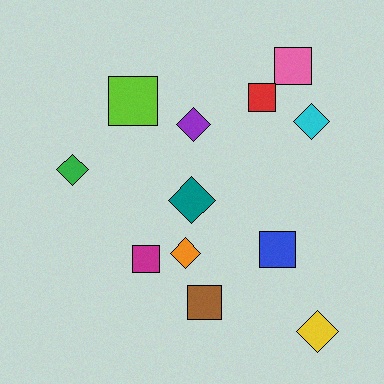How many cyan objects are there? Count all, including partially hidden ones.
There is 1 cyan object.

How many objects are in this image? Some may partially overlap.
There are 12 objects.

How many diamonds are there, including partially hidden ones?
There are 6 diamonds.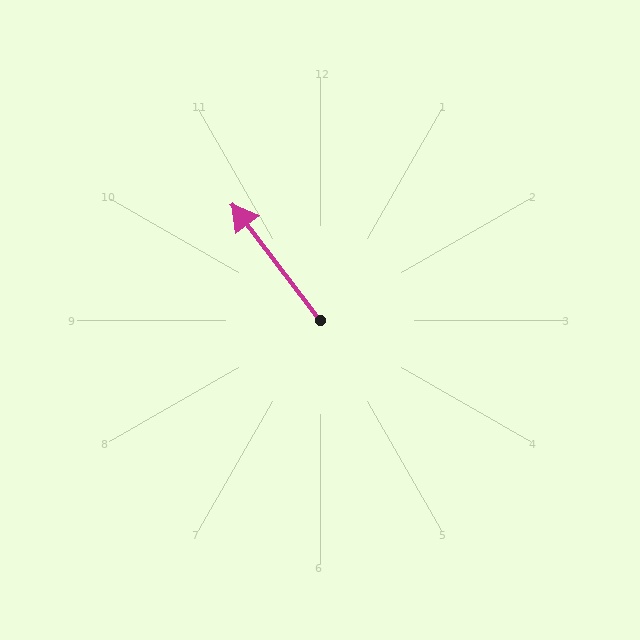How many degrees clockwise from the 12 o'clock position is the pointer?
Approximately 323 degrees.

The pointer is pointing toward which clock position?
Roughly 11 o'clock.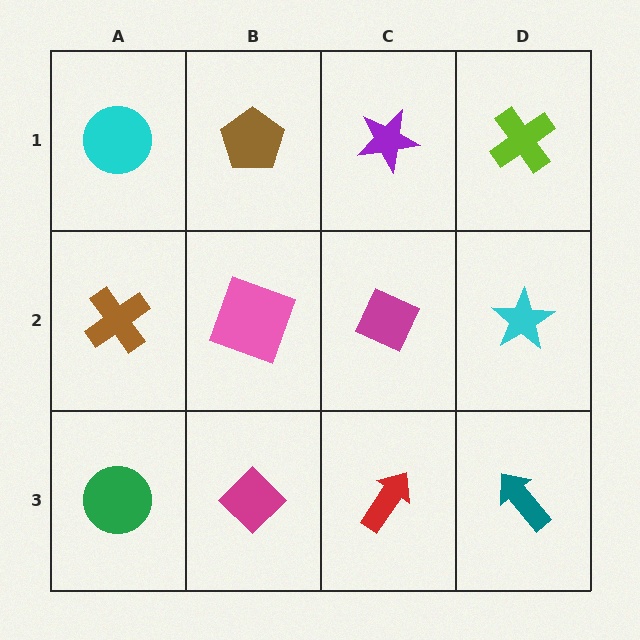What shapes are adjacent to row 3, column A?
A brown cross (row 2, column A), a magenta diamond (row 3, column B).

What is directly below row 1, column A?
A brown cross.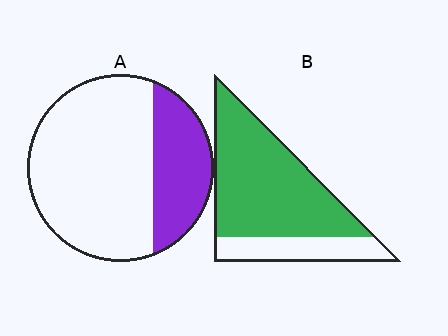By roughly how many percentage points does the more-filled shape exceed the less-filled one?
By roughly 45 percentage points (B over A).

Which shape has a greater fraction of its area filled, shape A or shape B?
Shape B.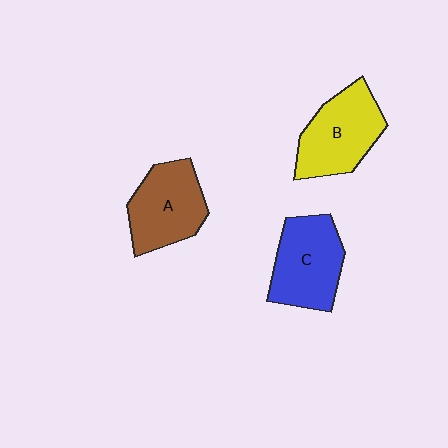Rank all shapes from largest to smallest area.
From largest to smallest: B (yellow), C (blue), A (brown).